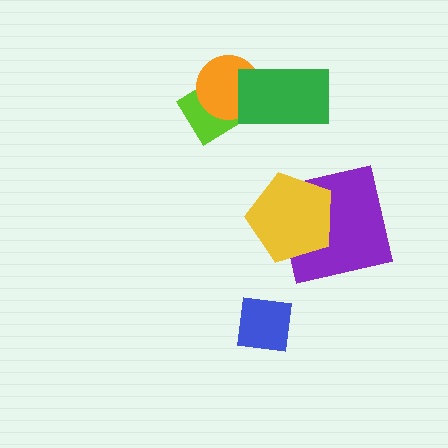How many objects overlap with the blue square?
0 objects overlap with the blue square.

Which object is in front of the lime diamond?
The orange circle is in front of the lime diamond.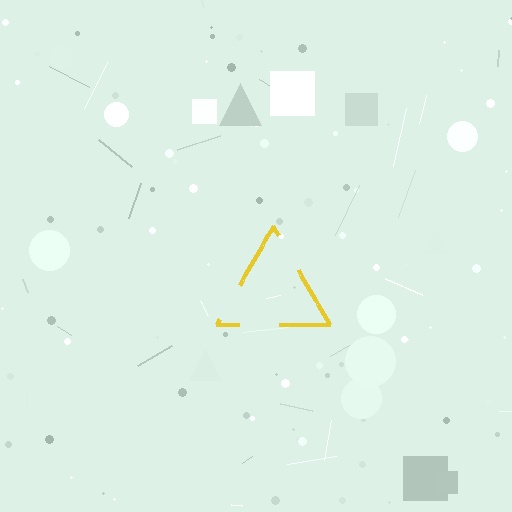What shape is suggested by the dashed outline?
The dashed outline suggests a triangle.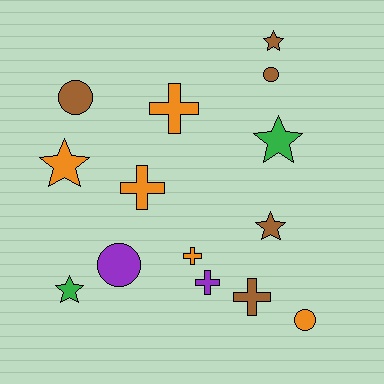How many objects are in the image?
There are 14 objects.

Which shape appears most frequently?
Star, with 5 objects.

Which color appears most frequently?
Orange, with 5 objects.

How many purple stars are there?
There are no purple stars.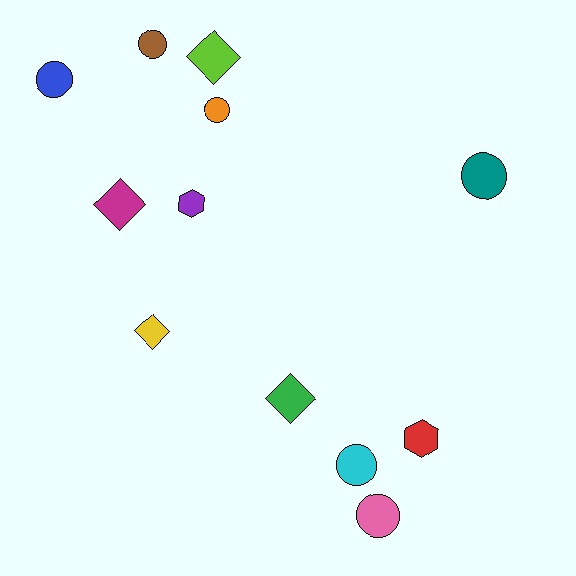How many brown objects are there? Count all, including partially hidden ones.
There is 1 brown object.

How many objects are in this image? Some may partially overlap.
There are 12 objects.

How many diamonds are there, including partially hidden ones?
There are 4 diamonds.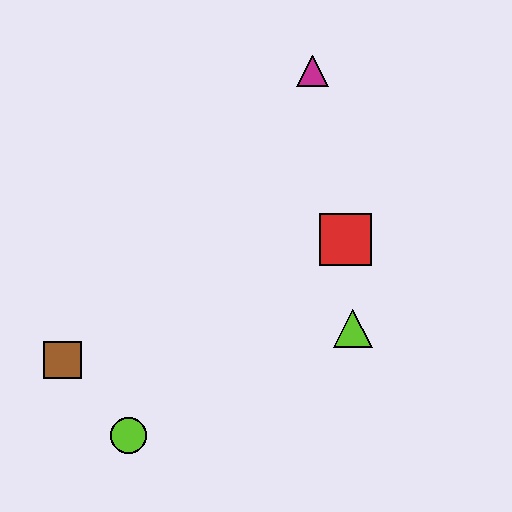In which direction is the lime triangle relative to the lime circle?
The lime triangle is to the right of the lime circle.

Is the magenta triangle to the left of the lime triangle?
Yes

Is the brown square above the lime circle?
Yes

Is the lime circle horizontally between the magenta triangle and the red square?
No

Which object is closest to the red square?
The lime triangle is closest to the red square.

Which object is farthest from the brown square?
The magenta triangle is farthest from the brown square.